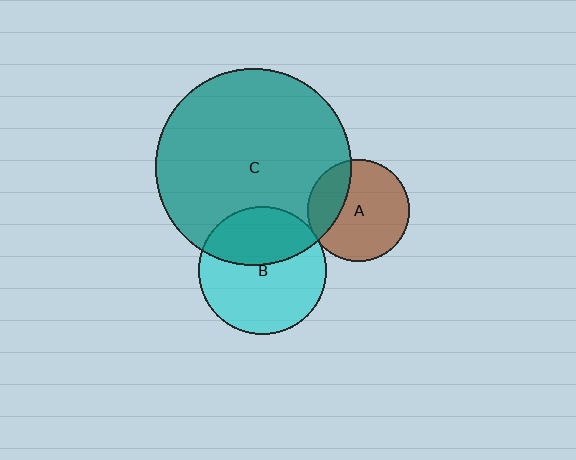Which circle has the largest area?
Circle C (teal).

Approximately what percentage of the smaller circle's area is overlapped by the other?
Approximately 5%.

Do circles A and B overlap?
Yes.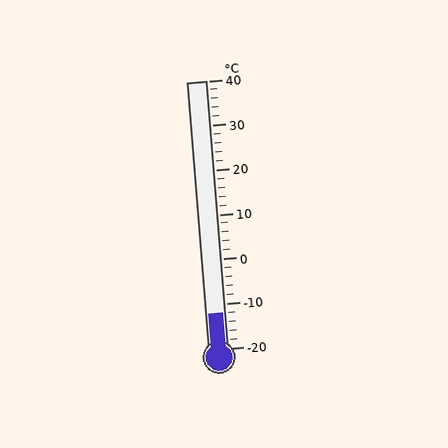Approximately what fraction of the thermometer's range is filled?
The thermometer is filled to approximately 15% of its range.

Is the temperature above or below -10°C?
The temperature is below -10°C.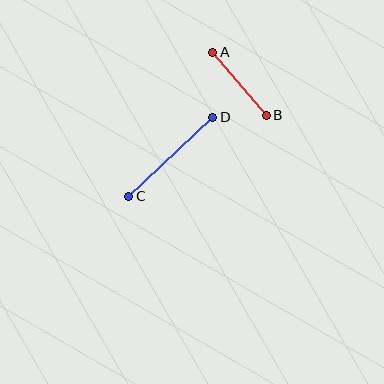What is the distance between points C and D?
The distance is approximately 115 pixels.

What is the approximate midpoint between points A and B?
The midpoint is at approximately (239, 84) pixels.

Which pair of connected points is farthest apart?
Points C and D are farthest apart.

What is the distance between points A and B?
The distance is approximately 83 pixels.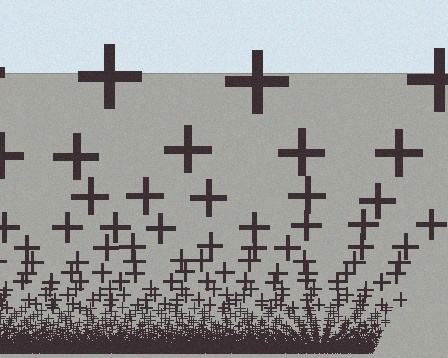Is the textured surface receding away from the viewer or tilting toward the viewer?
The surface appears to tilt toward the viewer. Texture elements get larger and sparser toward the top.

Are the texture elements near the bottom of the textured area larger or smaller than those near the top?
Smaller. The gradient is inverted — elements near the bottom are smaller and denser.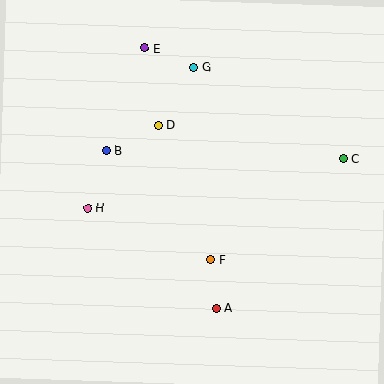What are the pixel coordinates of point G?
Point G is at (194, 67).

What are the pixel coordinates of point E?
Point E is at (144, 48).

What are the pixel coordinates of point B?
Point B is at (107, 151).